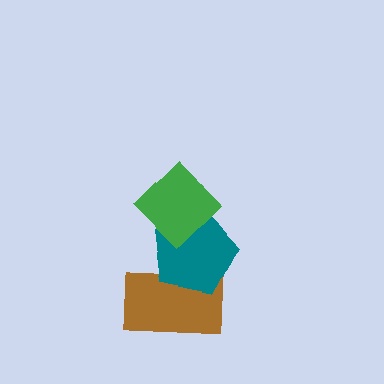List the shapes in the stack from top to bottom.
From top to bottom: the green diamond, the teal pentagon, the brown rectangle.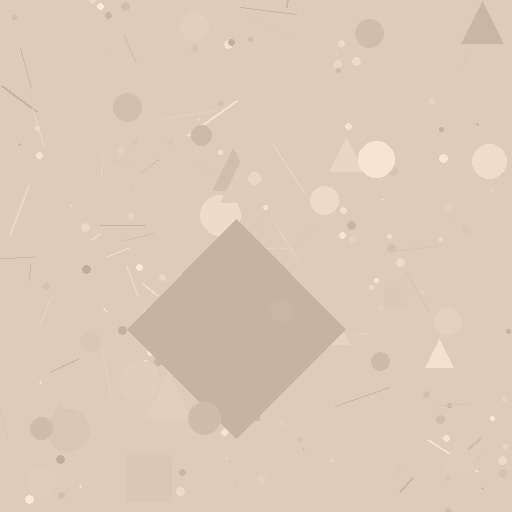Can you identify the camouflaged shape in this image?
The camouflaged shape is a diamond.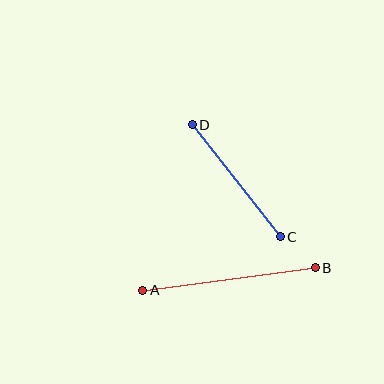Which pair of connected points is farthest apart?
Points A and B are farthest apart.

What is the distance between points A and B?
The distance is approximately 174 pixels.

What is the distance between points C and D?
The distance is approximately 142 pixels.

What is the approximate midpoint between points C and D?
The midpoint is at approximately (236, 181) pixels.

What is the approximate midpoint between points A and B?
The midpoint is at approximately (229, 279) pixels.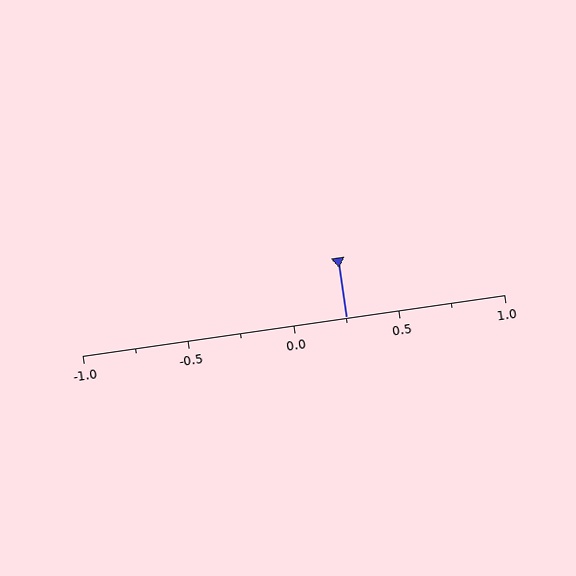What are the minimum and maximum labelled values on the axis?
The axis runs from -1.0 to 1.0.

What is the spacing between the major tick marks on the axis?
The major ticks are spaced 0.5 apart.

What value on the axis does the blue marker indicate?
The marker indicates approximately 0.25.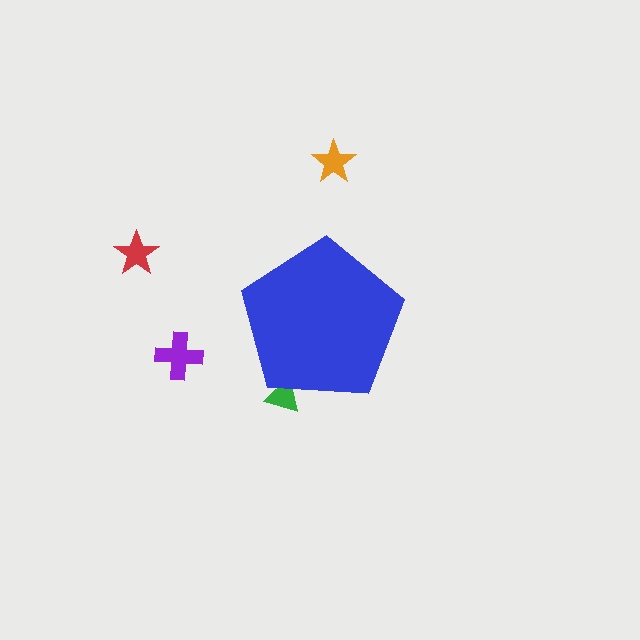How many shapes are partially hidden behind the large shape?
1 shape is partially hidden.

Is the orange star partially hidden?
No, the orange star is fully visible.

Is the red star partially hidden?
No, the red star is fully visible.